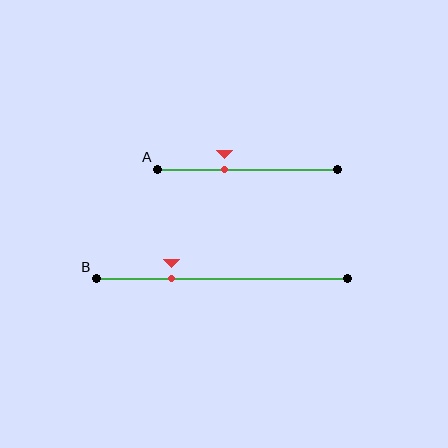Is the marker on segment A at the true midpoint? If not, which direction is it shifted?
No, the marker on segment A is shifted to the left by about 13% of the segment length.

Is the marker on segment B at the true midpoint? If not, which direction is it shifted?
No, the marker on segment B is shifted to the left by about 20% of the segment length.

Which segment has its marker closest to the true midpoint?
Segment A has its marker closest to the true midpoint.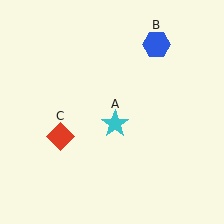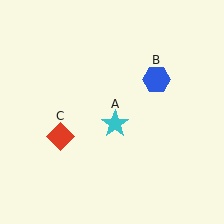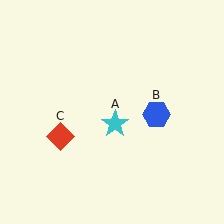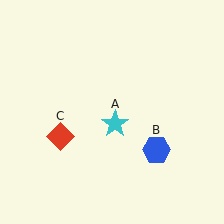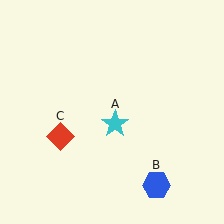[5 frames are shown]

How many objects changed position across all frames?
1 object changed position: blue hexagon (object B).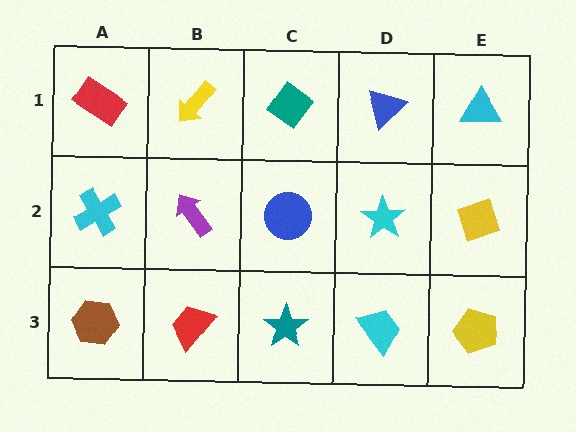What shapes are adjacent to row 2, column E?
A cyan triangle (row 1, column E), a yellow pentagon (row 3, column E), a cyan star (row 2, column D).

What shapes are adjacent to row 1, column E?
A yellow diamond (row 2, column E), a blue triangle (row 1, column D).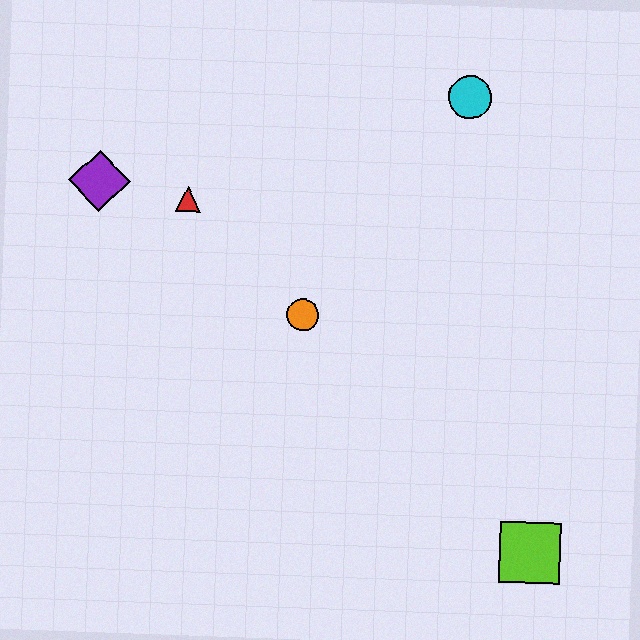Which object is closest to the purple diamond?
The red triangle is closest to the purple diamond.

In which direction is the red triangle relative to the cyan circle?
The red triangle is to the left of the cyan circle.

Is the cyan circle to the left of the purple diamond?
No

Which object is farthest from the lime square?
The purple diamond is farthest from the lime square.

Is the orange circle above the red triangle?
No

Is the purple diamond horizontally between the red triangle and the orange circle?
No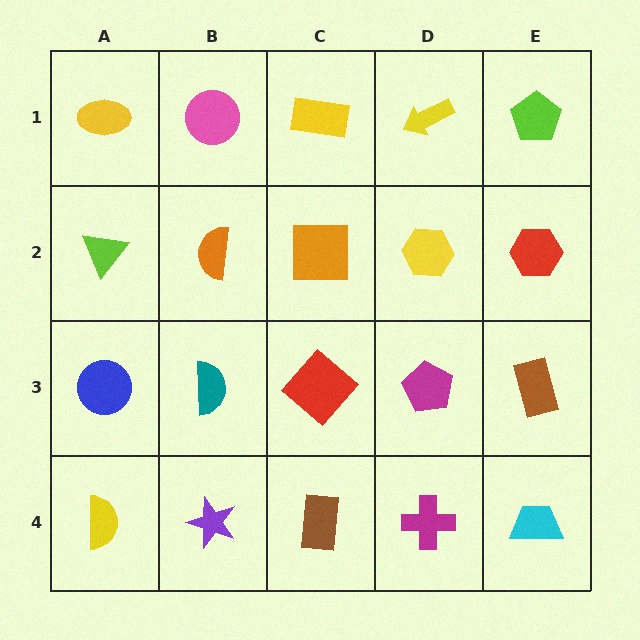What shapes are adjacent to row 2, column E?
A lime pentagon (row 1, column E), a brown rectangle (row 3, column E), a yellow hexagon (row 2, column D).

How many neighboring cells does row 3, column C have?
4.